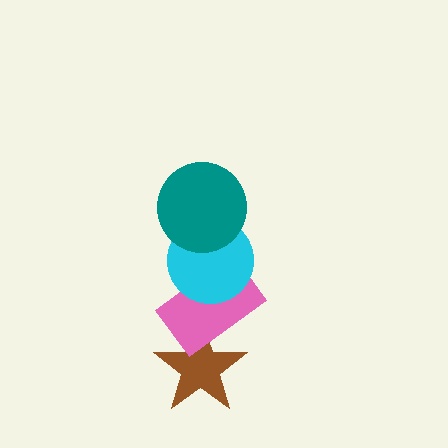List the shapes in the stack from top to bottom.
From top to bottom: the teal circle, the cyan circle, the pink rectangle, the brown star.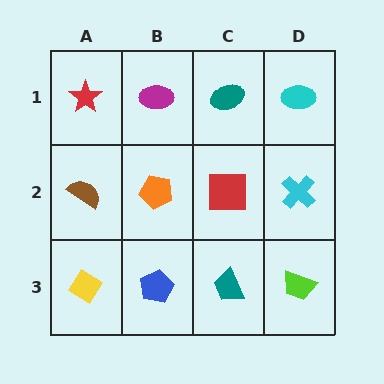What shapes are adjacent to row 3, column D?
A cyan cross (row 2, column D), a teal trapezoid (row 3, column C).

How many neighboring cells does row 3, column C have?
3.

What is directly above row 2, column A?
A red star.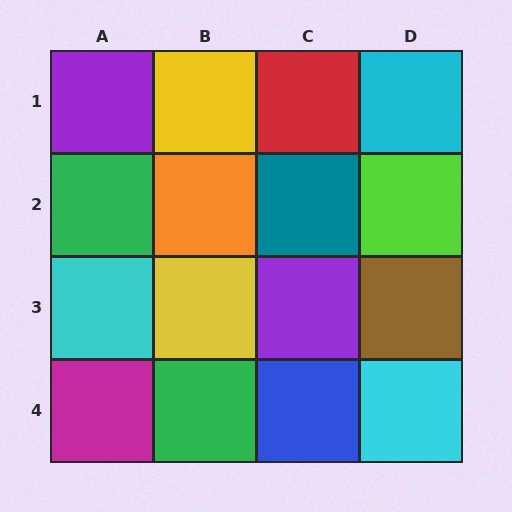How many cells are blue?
1 cell is blue.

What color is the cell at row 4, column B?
Green.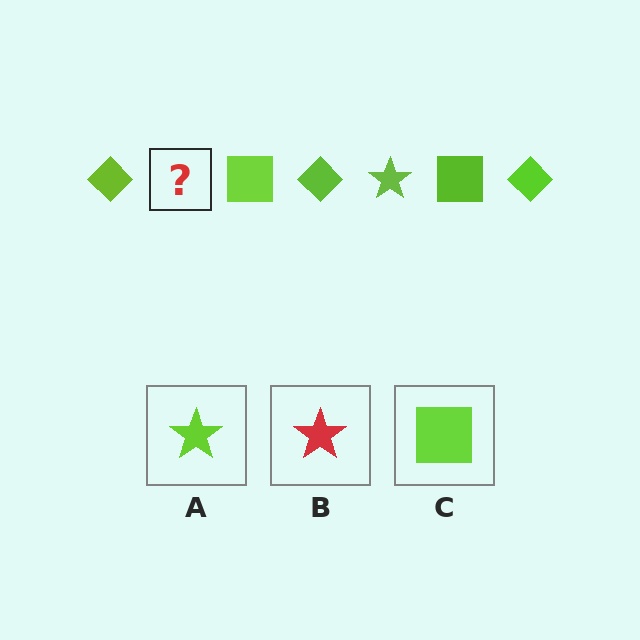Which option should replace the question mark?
Option A.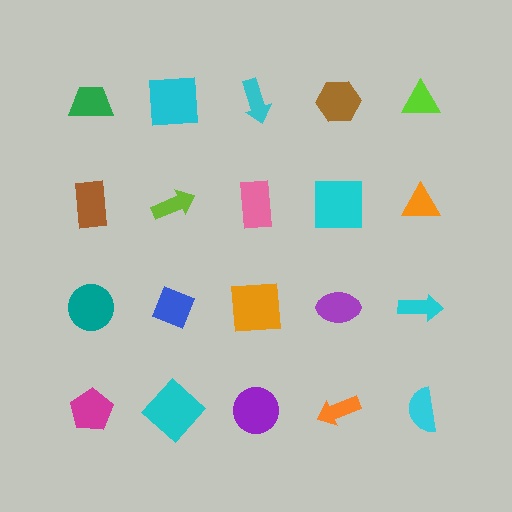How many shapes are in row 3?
5 shapes.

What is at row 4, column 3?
A purple circle.